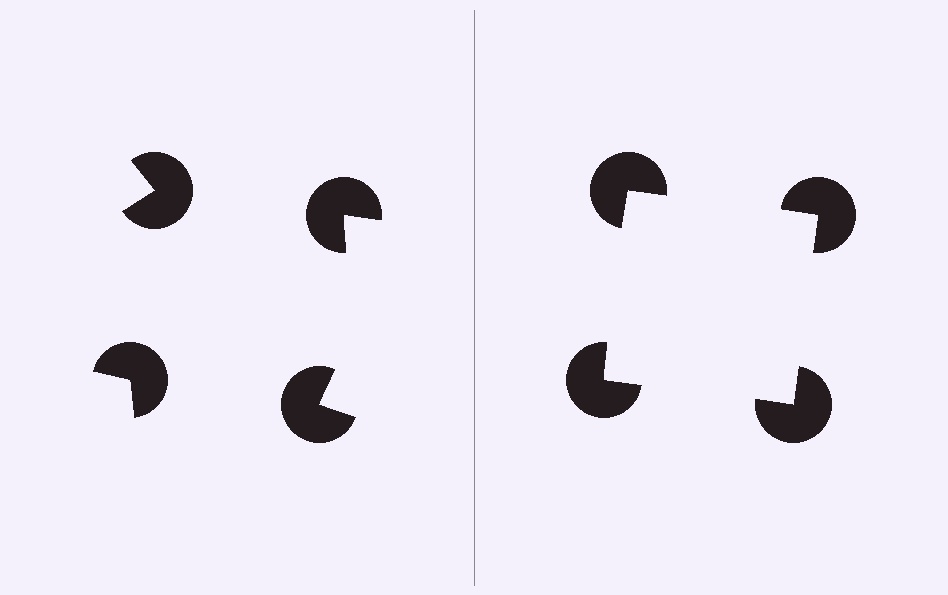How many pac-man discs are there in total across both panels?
8 — 4 on each side.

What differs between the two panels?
The pac-man discs are positioned identically on both sides; only the wedge orientations differ. On the right they align to a square; on the left they are misaligned.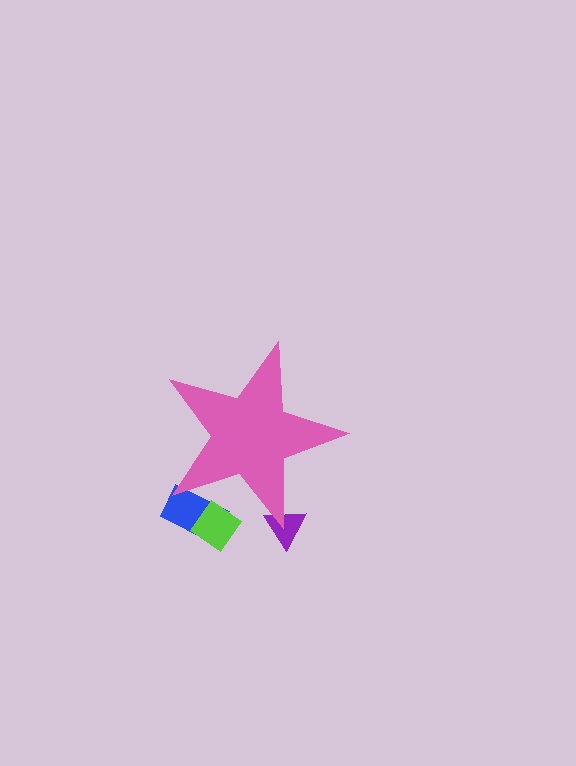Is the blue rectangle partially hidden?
Yes, the blue rectangle is partially hidden behind the pink star.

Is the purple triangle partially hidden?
Yes, the purple triangle is partially hidden behind the pink star.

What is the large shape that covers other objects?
A pink star.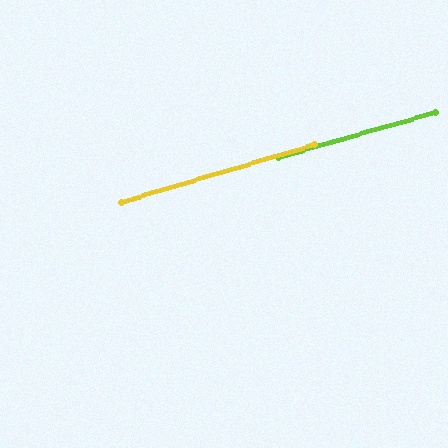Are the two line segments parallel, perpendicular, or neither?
Parallel — their directions differ by only 0.5°.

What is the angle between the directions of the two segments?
Approximately 1 degree.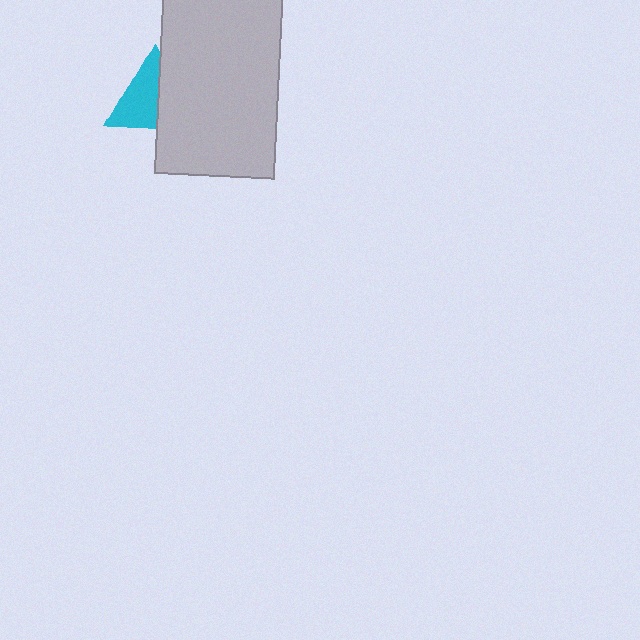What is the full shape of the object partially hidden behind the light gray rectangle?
The partially hidden object is a cyan triangle.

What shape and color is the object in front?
The object in front is a light gray rectangle.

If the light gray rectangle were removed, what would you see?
You would see the complete cyan triangle.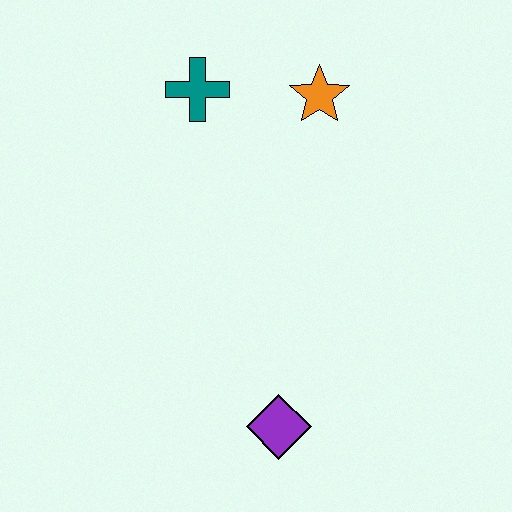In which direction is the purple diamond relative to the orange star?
The purple diamond is below the orange star.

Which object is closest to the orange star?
The teal cross is closest to the orange star.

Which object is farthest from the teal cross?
The purple diamond is farthest from the teal cross.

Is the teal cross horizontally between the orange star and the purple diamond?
No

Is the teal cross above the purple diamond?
Yes